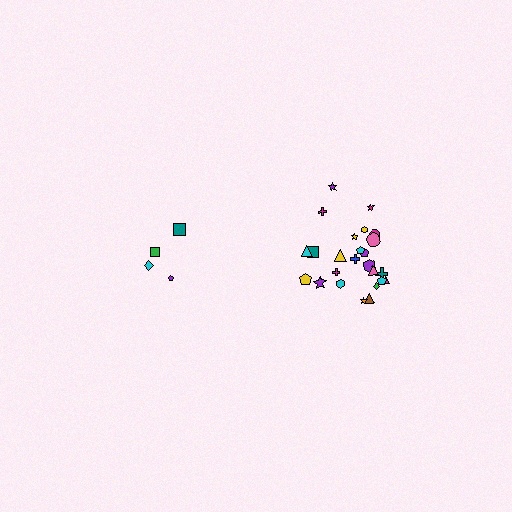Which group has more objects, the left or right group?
The right group.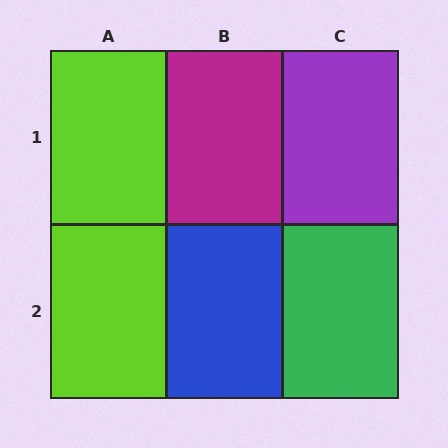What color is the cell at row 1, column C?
Purple.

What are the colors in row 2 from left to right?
Lime, blue, green.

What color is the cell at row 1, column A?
Lime.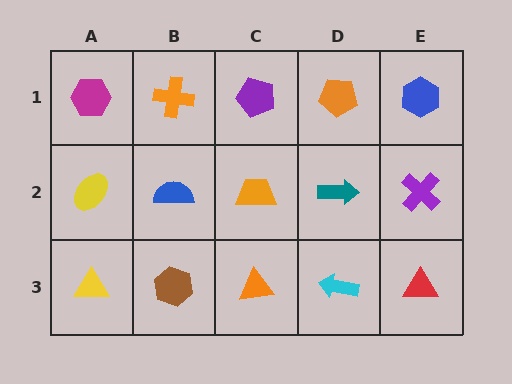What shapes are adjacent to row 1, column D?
A teal arrow (row 2, column D), a purple pentagon (row 1, column C), a blue hexagon (row 1, column E).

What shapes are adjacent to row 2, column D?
An orange pentagon (row 1, column D), a cyan arrow (row 3, column D), an orange trapezoid (row 2, column C), a purple cross (row 2, column E).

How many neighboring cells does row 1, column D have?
3.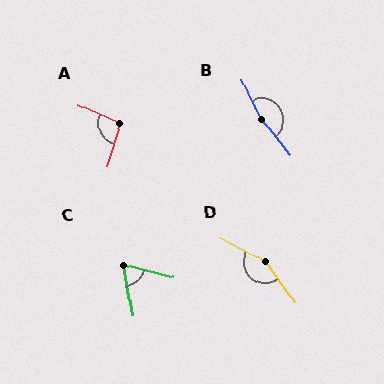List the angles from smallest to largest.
C (66°), A (96°), D (153°), B (167°).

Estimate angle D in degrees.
Approximately 153 degrees.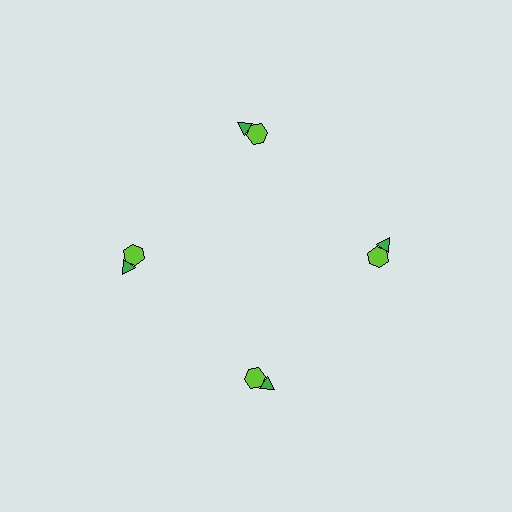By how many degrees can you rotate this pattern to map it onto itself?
The pattern maps onto itself every 90 degrees of rotation.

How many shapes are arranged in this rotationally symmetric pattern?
There are 8 shapes, arranged in 4 groups of 2.